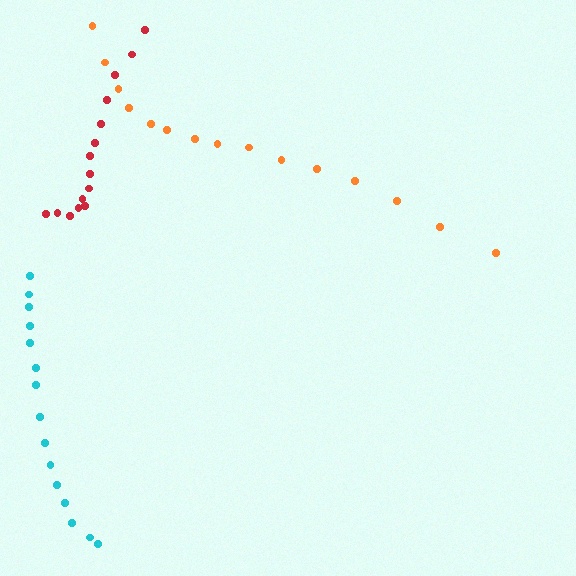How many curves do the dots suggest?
There are 3 distinct paths.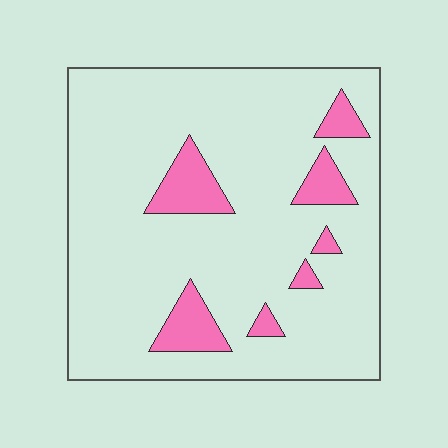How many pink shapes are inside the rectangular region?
7.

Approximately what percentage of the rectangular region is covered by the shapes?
Approximately 10%.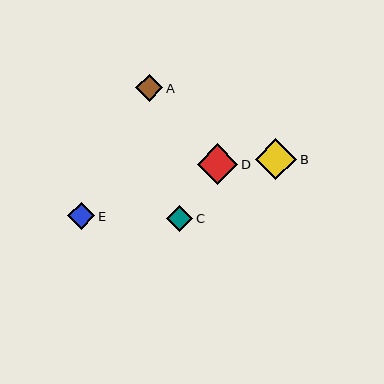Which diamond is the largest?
Diamond B is the largest with a size of approximately 42 pixels.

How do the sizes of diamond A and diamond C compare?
Diamond A and diamond C are approximately the same size.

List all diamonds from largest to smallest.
From largest to smallest: B, D, E, A, C.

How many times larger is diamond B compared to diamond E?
Diamond B is approximately 1.5 times the size of diamond E.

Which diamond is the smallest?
Diamond C is the smallest with a size of approximately 26 pixels.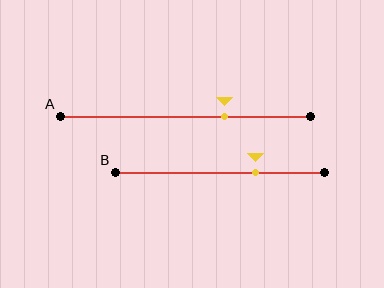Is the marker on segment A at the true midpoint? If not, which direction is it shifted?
No, the marker on segment A is shifted to the right by about 16% of the segment length.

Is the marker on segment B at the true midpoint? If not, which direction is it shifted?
No, the marker on segment B is shifted to the right by about 17% of the segment length.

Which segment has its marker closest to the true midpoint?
Segment A has its marker closest to the true midpoint.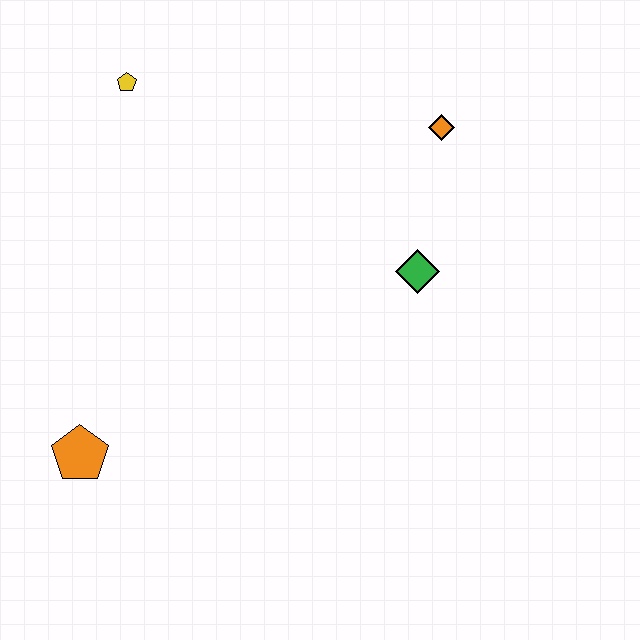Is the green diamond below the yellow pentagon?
Yes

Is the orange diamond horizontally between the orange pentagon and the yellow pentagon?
No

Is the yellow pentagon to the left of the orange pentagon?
No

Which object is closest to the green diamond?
The orange diamond is closest to the green diamond.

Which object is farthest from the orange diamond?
The orange pentagon is farthest from the orange diamond.